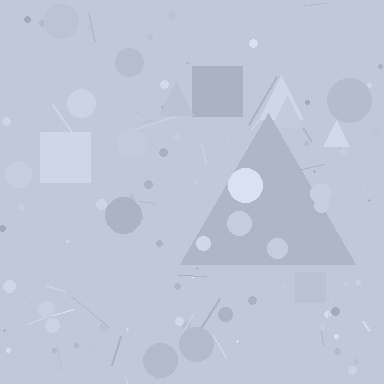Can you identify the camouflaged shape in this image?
The camouflaged shape is a triangle.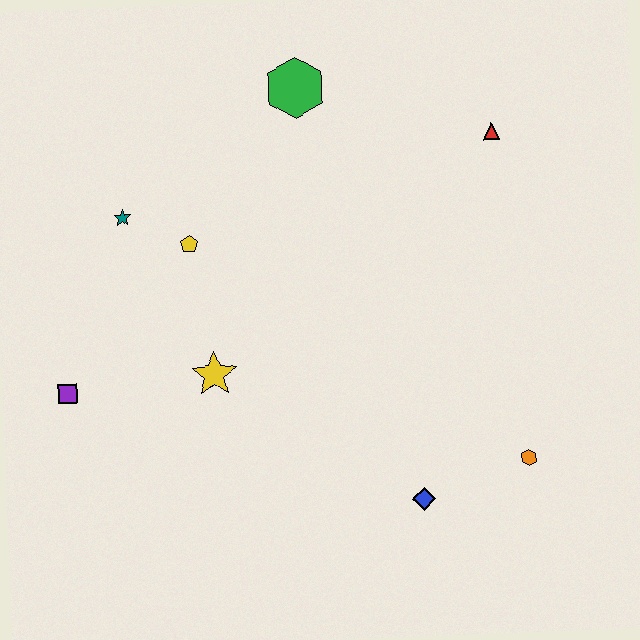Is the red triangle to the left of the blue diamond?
No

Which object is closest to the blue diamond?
The orange hexagon is closest to the blue diamond.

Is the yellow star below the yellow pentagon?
Yes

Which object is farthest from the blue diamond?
The green hexagon is farthest from the blue diamond.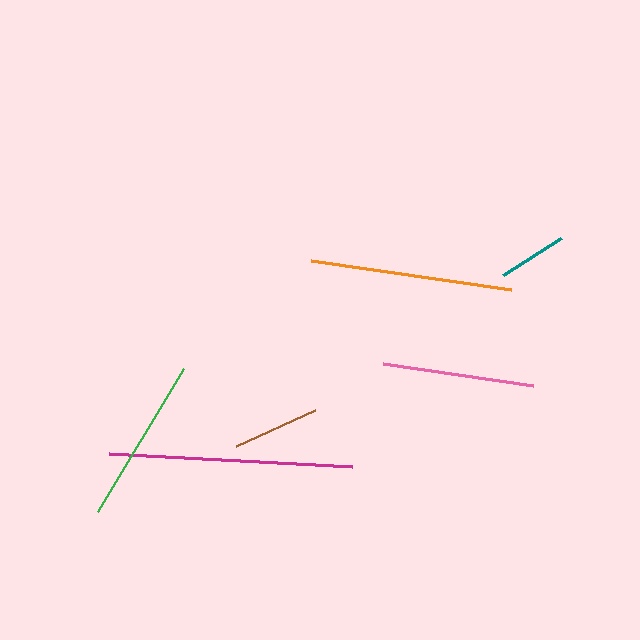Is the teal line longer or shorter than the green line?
The green line is longer than the teal line.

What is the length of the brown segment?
The brown segment is approximately 87 pixels long.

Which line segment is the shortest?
The teal line is the shortest at approximately 69 pixels.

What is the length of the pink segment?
The pink segment is approximately 151 pixels long.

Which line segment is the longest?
The magenta line is the longest at approximately 244 pixels.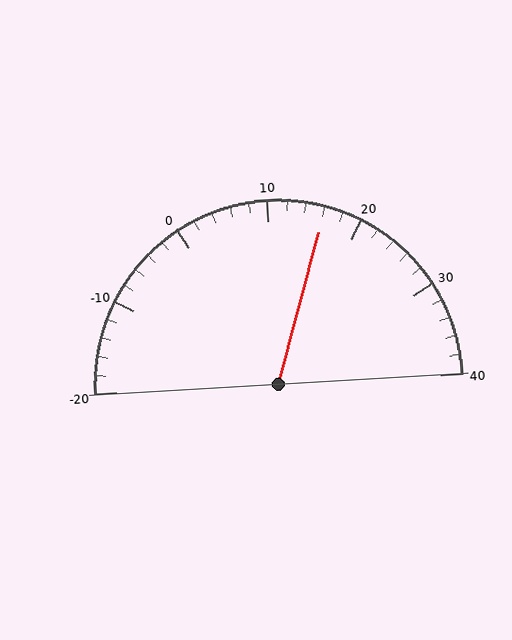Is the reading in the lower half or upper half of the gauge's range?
The reading is in the upper half of the range (-20 to 40).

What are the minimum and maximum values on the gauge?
The gauge ranges from -20 to 40.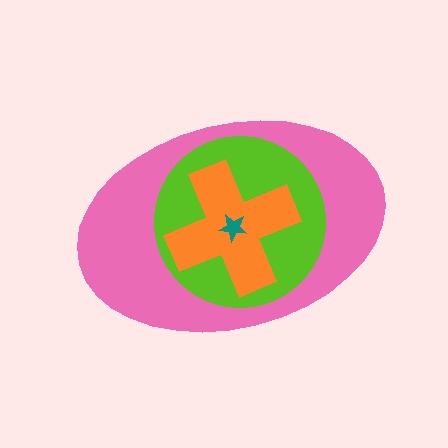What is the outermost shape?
The pink ellipse.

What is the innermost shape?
The teal star.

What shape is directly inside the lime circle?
The orange cross.